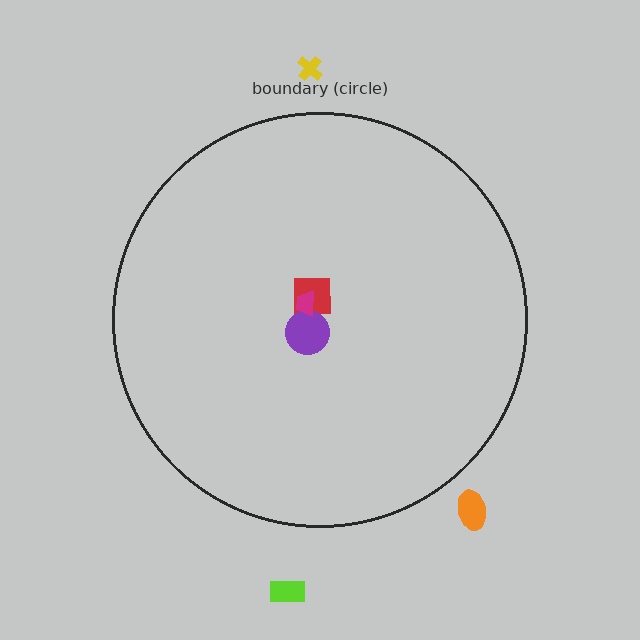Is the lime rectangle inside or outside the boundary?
Outside.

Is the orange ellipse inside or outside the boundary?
Outside.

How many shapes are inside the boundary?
3 inside, 3 outside.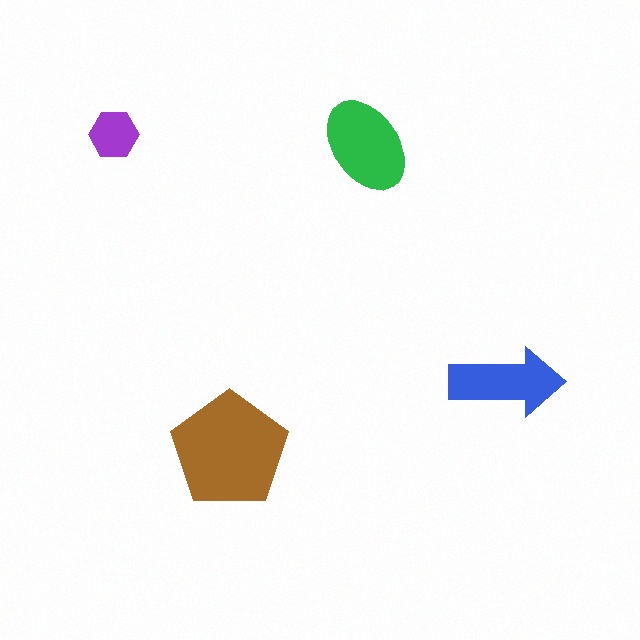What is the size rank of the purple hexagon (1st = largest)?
4th.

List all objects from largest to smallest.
The brown pentagon, the green ellipse, the blue arrow, the purple hexagon.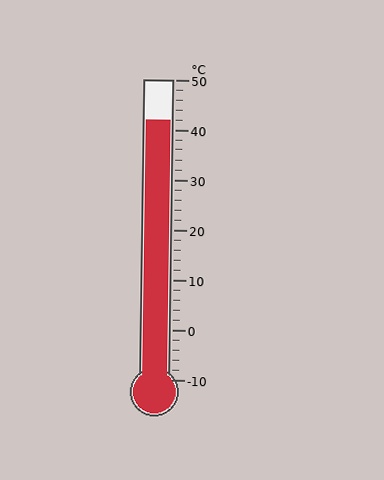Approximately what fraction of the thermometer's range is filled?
The thermometer is filled to approximately 85% of its range.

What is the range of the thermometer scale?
The thermometer scale ranges from -10°C to 50°C.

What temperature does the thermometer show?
The thermometer shows approximately 42°C.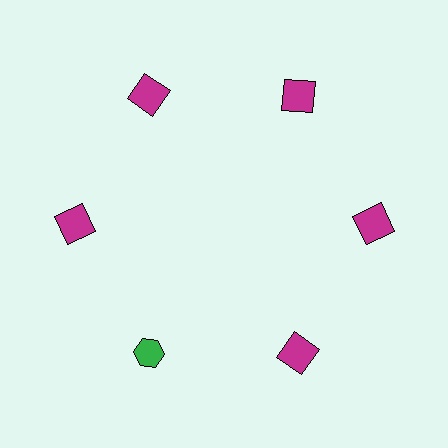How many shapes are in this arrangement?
There are 6 shapes arranged in a ring pattern.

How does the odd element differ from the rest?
It differs in both color (green instead of magenta) and shape (hexagon instead of square).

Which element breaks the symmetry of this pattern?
The green hexagon at roughly the 7 o'clock position breaks the symmetry. All other shapes are magenta squares.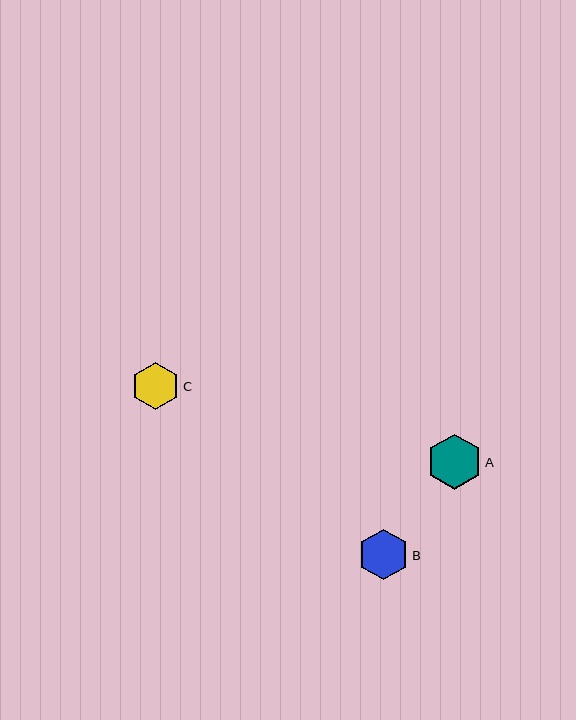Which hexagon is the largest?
Hexagon A is the largest with a size of approximately 55 pixels.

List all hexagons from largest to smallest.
From largest to smallest: A, B, C.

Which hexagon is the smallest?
Hexagon C is the smallest with a size of approximately 48 pixels.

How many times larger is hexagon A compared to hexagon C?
Hexagon A is approximately 1.2 times the size of hexagon C.